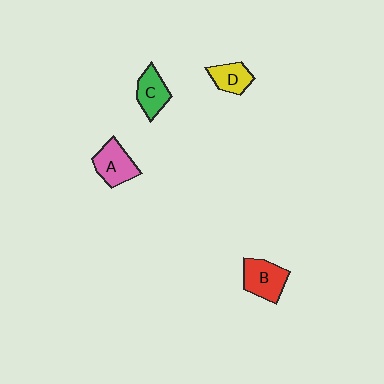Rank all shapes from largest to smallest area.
From largest to smallest: B (red), A (pink), C (green), D (yellow).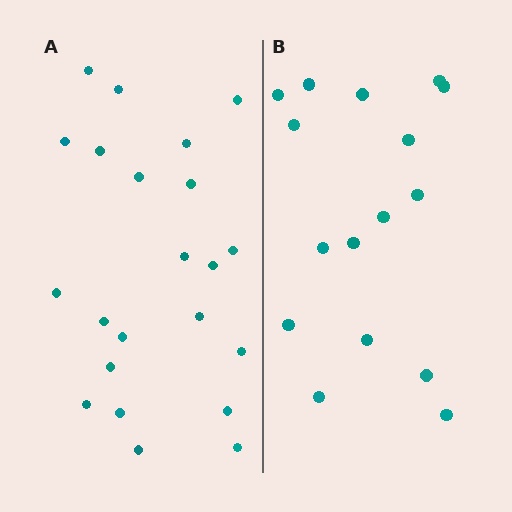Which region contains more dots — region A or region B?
Region A (the left region) has more dots.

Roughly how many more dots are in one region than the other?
Region A has about 6 more dots than region B.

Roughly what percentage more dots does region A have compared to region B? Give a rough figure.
About 40% more.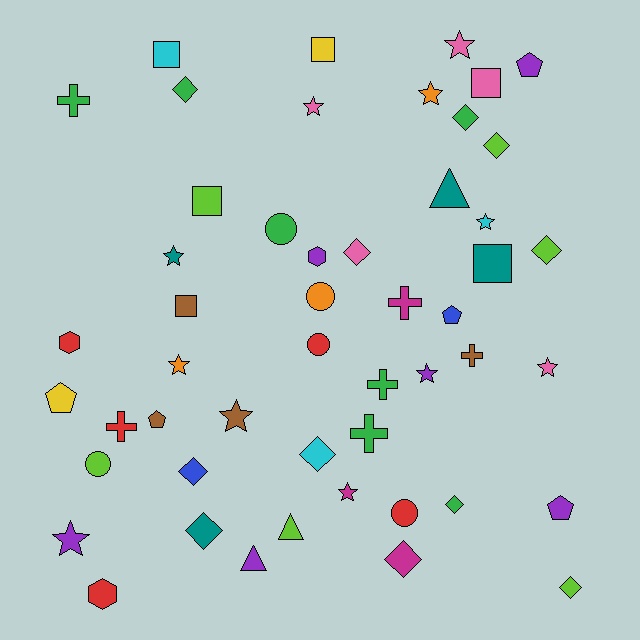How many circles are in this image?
There are 5 circles.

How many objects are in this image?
There are 50 objects.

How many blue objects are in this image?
There are 2 blue objects.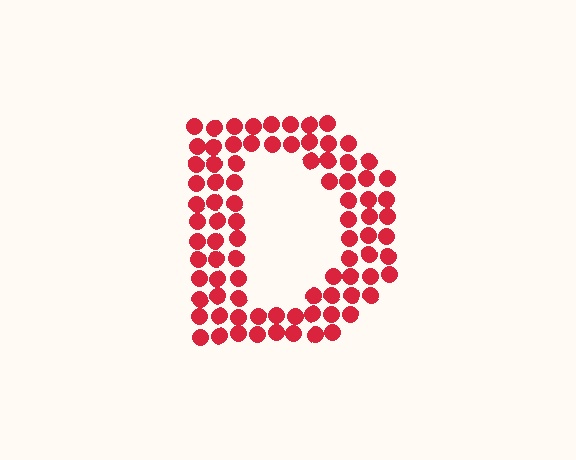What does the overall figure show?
The overall figure shows the letter D.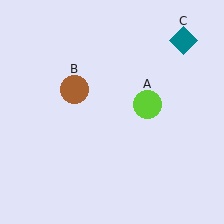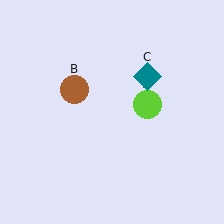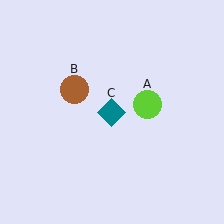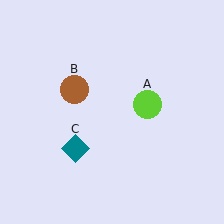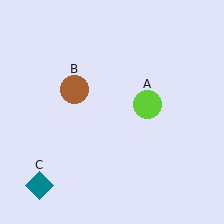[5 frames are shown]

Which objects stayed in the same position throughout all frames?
Lime circle (object A) and brown circle (object B) remained stationary.